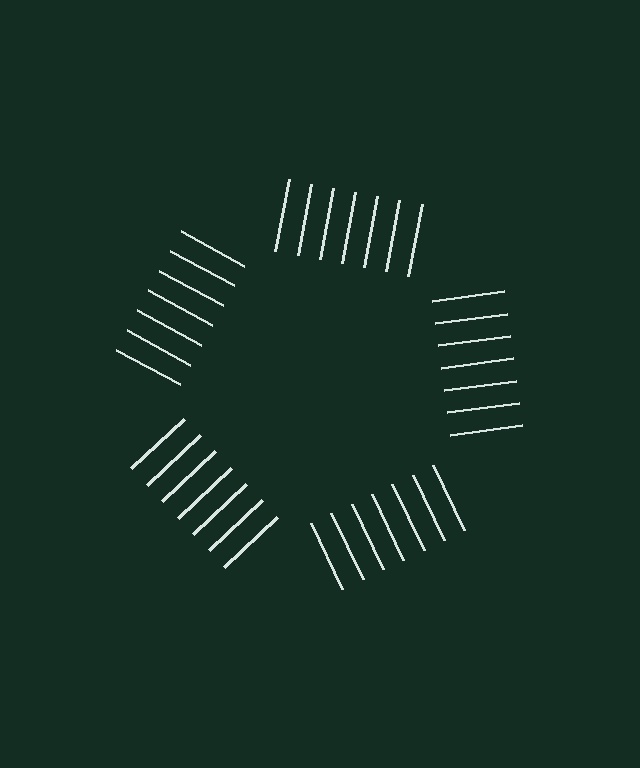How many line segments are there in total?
35 — 7 along each of the 5 edges.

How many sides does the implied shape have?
5 sides — the line-ends trace a pentagon.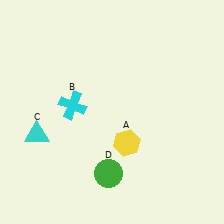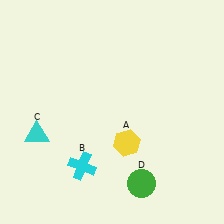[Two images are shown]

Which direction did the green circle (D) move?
The green circle (D) moved right.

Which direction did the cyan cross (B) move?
The cyan cross (B) moved down.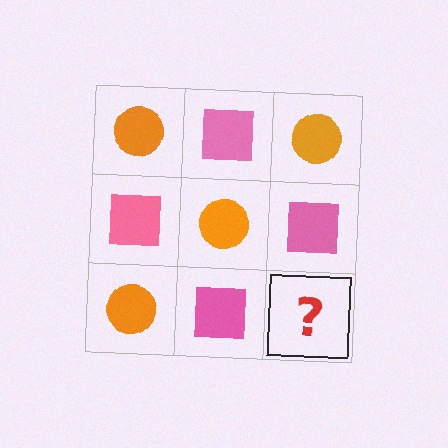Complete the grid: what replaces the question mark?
The question mark should be replaced with an orange circle.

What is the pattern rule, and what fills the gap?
The rule is that it alternates orange circle and pink square in a checkerboard pattern. The gap should be filled with an orange circle.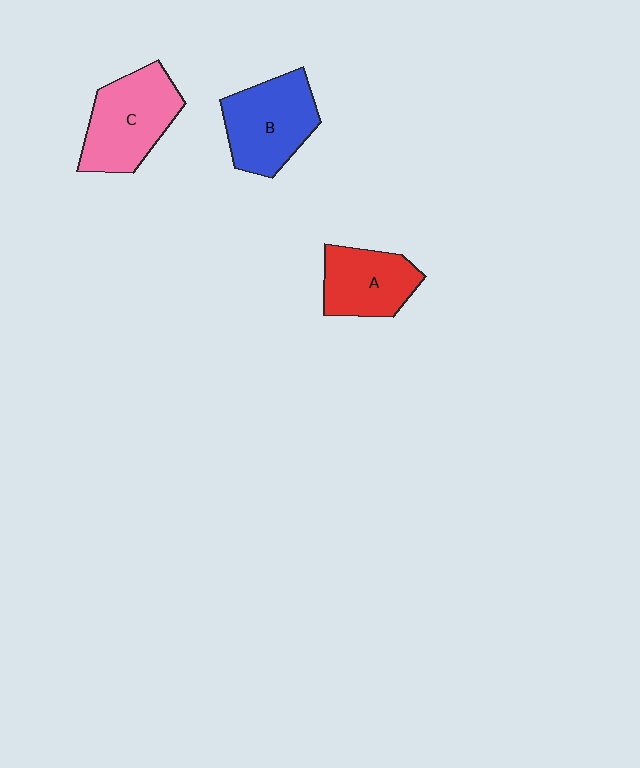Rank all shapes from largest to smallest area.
From largest to smallest: C (pink), B (blue), A (red).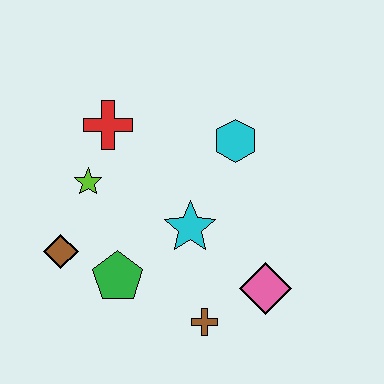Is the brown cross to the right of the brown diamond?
Yes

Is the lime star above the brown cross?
Yes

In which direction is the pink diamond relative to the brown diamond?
The pink diamond is to the right of the brown diamond.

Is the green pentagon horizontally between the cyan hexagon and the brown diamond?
Yes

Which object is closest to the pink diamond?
The brown cross is closest to the pink diamond.